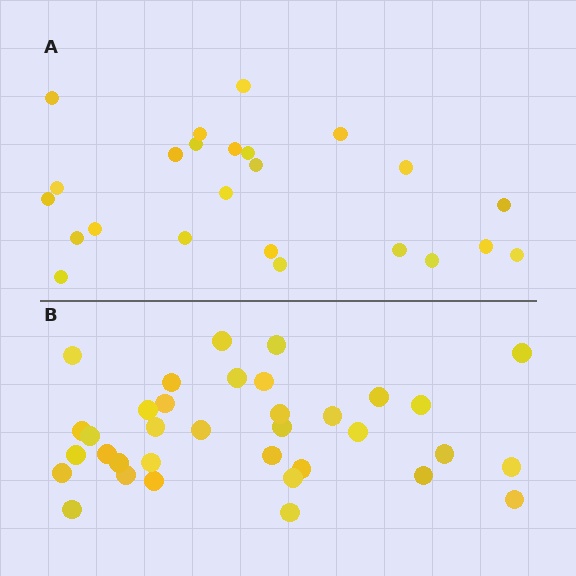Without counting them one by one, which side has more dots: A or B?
Region B (the bottom region) has more dots.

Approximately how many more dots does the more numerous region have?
Region B has roughly 12 or so more dots than region A.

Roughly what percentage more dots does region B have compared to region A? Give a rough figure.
About 45% more.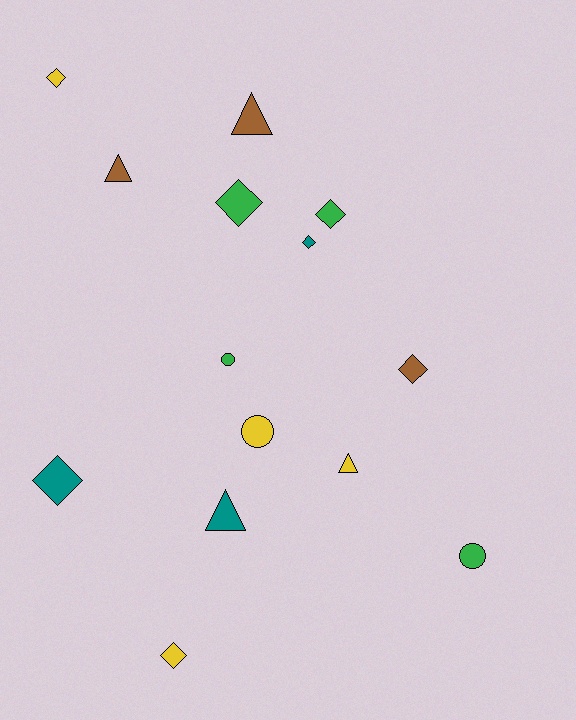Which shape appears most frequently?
Diamond, with 7 objects.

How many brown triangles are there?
There are 2 brown triangles.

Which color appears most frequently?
Green, with 4 objects.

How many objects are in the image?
There are 14 objects.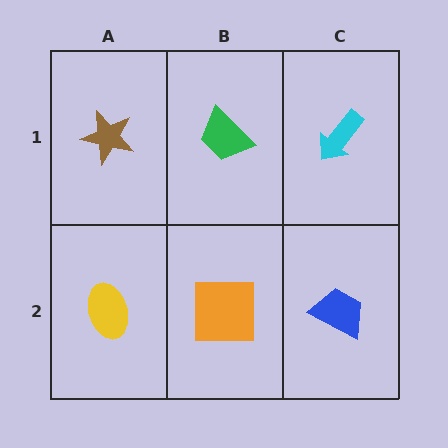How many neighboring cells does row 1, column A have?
2.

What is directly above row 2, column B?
A green trapezoid.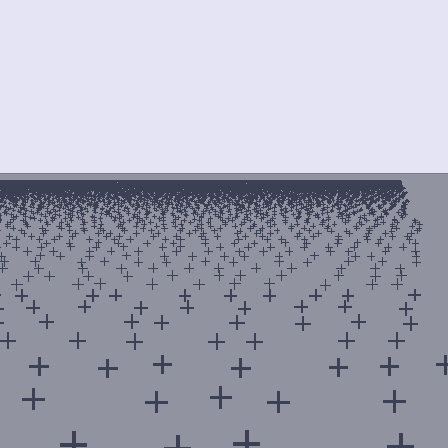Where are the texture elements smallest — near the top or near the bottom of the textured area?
Near the top.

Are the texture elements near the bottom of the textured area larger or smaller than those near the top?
Larger. Near the bottom, elements are closer to the viewer and appear at a bigger on-screen size.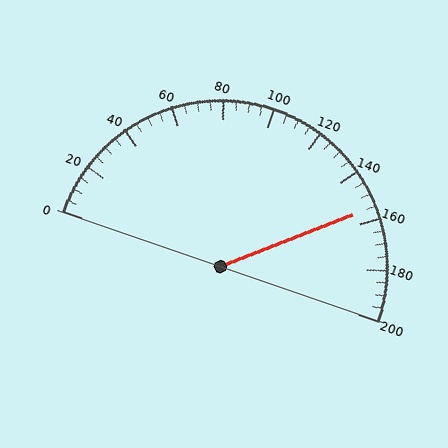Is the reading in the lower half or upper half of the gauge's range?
The reading is in the upper half of the range (0 to 200).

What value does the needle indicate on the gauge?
The needle indicates approximately 155.